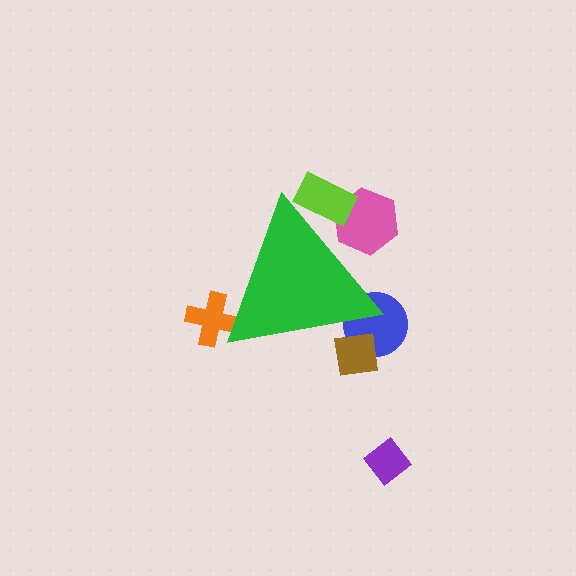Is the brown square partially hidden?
Yes, the brown square is partially hidden behind the green triangle.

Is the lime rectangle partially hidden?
Yes, the lime rectangle is partially hidden behind the green triangle.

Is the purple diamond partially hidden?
No, the purple diamond is fully visible.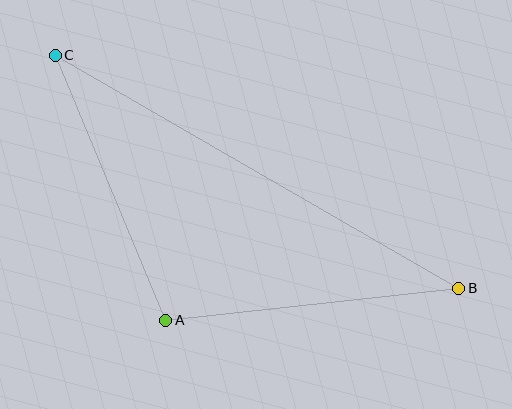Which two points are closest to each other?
Points A and C are closest to each other.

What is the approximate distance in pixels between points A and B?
The distance between A and B is approximately 294 pixels.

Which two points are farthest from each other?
Points B and C are farthest from each other.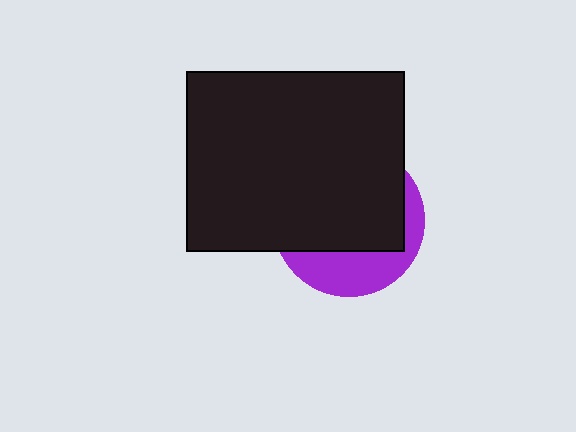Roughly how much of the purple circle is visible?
A small part of it is visible (roughly 32%).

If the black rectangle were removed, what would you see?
You would see the complete purple circle.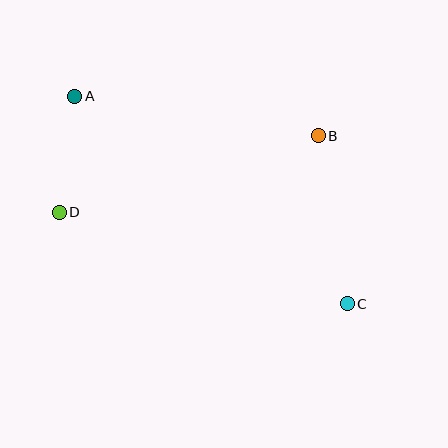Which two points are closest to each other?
Points A and D are closest to each other.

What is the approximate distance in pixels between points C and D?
The distance between C and D is approximately 302 pixels.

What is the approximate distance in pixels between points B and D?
The distance between B and D is approximately 270 pixels.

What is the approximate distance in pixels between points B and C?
The distance between B and C is approximately 170 pixels.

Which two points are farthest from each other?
Points A and C are farthest from each other.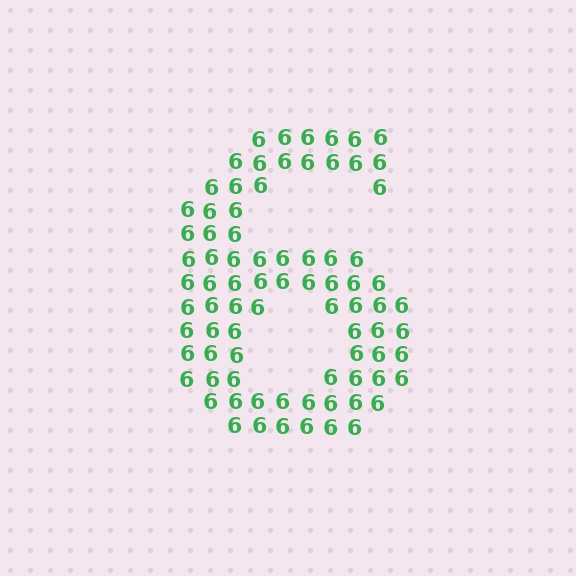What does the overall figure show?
The overall figure shows the digit 6.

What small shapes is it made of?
It is made of small digit 6's.